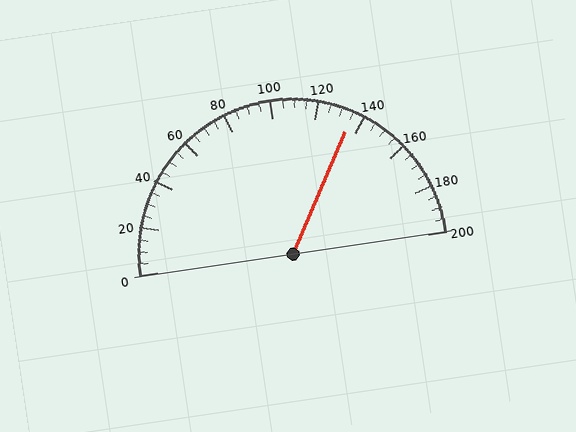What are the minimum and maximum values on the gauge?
The gauge ranges from 0 to 200.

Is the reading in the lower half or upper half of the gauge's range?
The reading is in the upper half of the range (0 to 200).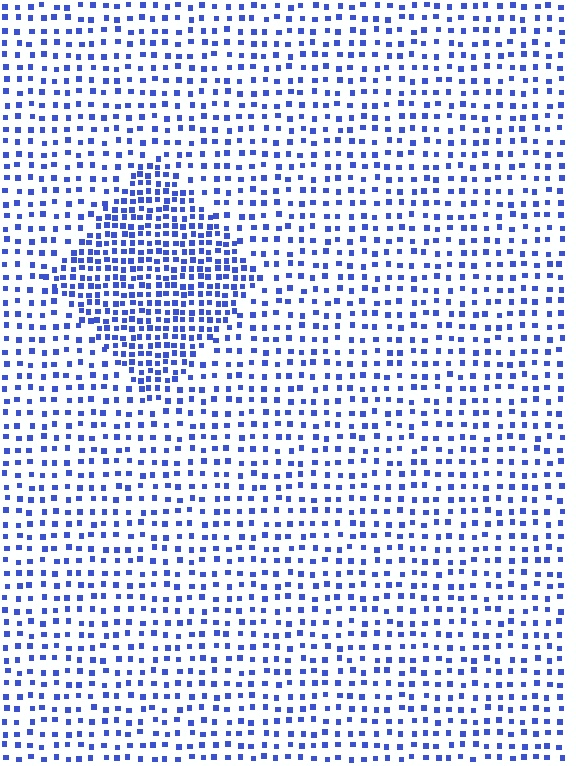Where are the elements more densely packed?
The elements are more densely packed inside the diamond boundary.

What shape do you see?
I see a diamond.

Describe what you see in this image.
The image contains small blue elements arranged at two different densities. A diamond-shaped region is visible where the elements are more densely packed than the surrounding area.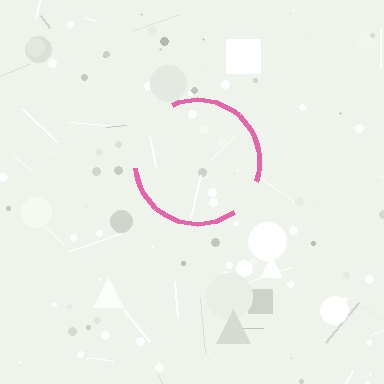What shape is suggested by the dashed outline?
The dashed outline suggests a circle.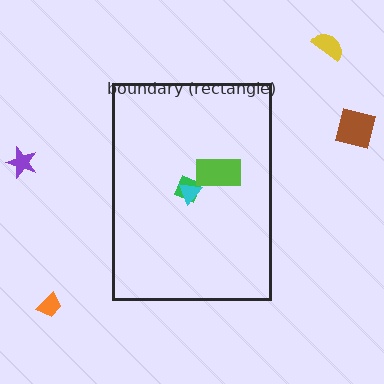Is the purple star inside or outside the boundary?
Outside.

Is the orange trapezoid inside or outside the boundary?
Outside.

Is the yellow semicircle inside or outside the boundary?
Outside.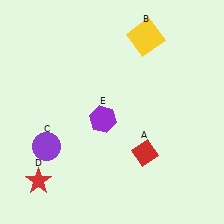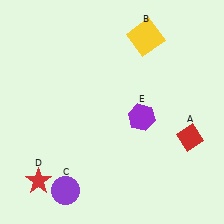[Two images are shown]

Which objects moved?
The objects that moved are: the red diamond (A), the purple circle (C), the purple hexagon (E).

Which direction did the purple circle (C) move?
The purple circle (C) moved down.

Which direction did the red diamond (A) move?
The red diamond (A) moved right.